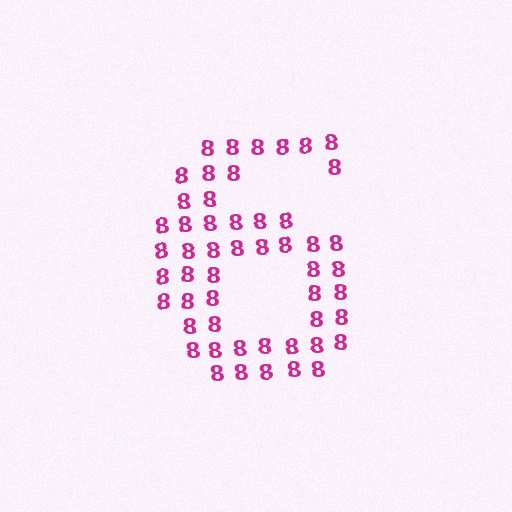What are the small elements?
The small elements are digit 8's.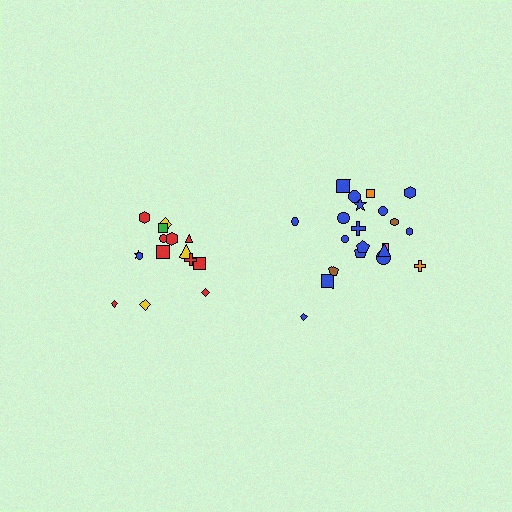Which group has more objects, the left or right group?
The right group.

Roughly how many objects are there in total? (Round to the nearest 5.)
Roughly 35 objects in total.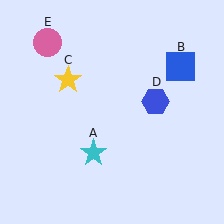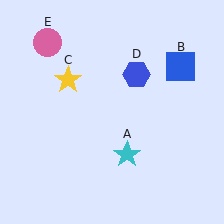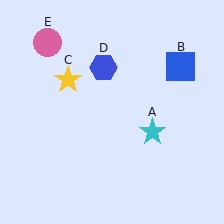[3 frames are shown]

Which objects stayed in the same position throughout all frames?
Blue square (object B) and yellow star (object C) and pink circle (object E) remained stationary.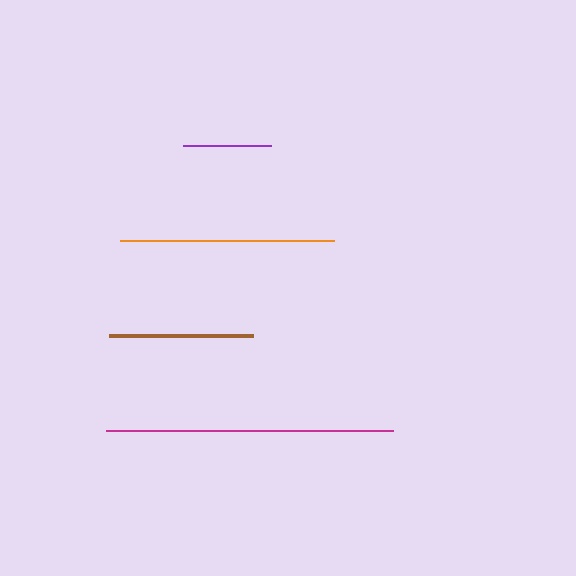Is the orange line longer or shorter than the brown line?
The orange line is longer than the brown line.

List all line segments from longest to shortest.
From longest to shortest: magenta, orange, brown, purple.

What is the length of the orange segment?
The orange segment is approximately 214 pixels long.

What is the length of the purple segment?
The purple segment is approximately 88 pixels long.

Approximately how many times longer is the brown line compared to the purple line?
The brown line is approximately 1.6 times the length of the purple line.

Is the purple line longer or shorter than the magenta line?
The magenta line is longer than the purple line.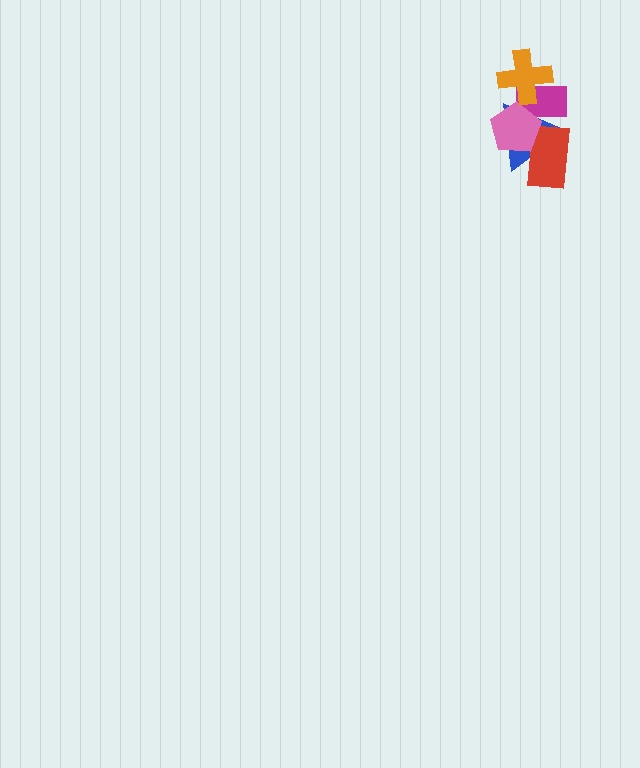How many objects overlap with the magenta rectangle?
3 objects overlap with the magenta rectangle.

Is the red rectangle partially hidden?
Yes, it is partially covered by another shape.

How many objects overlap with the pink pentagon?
3 objects overlap with the pink pentagon.